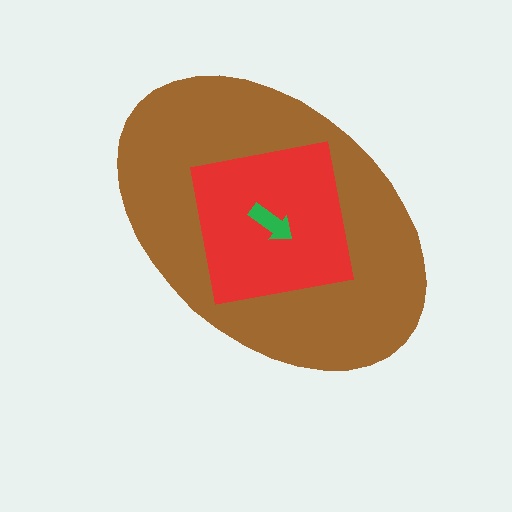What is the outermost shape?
The brown ellipse.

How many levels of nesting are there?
3.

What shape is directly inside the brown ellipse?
The red square.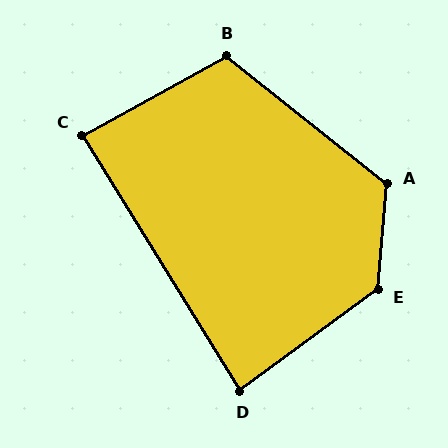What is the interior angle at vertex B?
Approximately 113 degrees (obtuse).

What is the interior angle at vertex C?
Approximately 87 degrees (approximately right).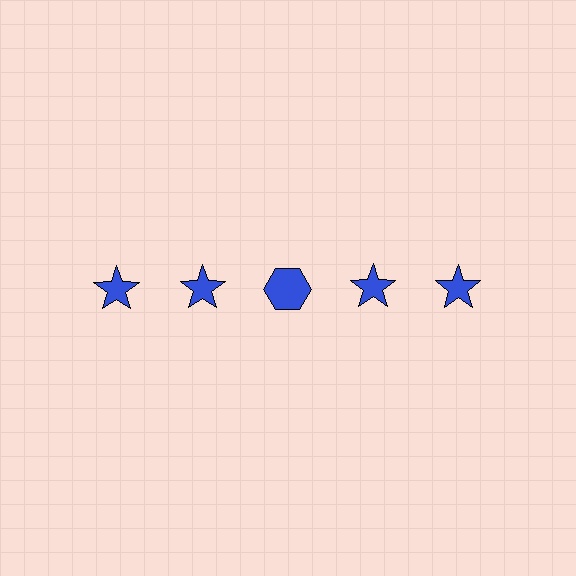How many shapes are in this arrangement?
There are 5 shapes arranged in a grid pattern.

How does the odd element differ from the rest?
It has a different shape: hexagon instead of star.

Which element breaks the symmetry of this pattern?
The blue hexagon in the top row, center column breaks the symmetry. All other shapes are blue stars.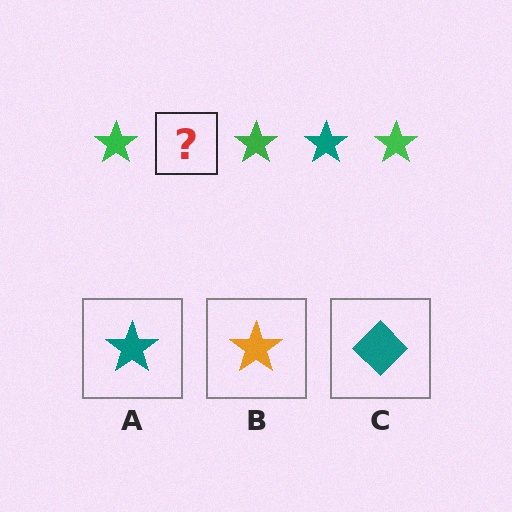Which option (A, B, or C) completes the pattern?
A.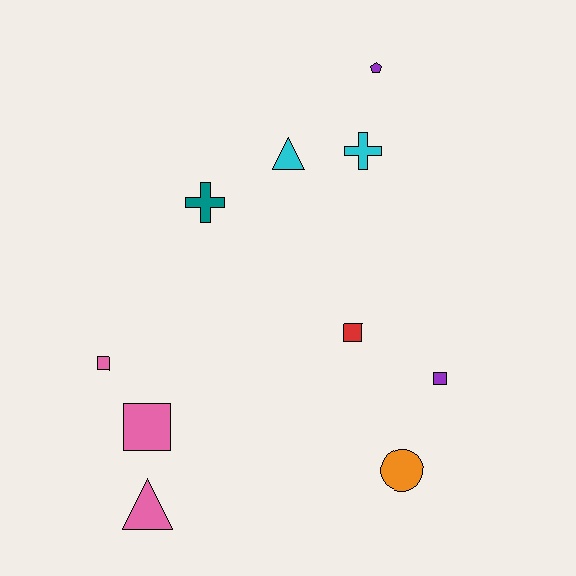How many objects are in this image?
There are 10 objects.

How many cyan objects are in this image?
There are 2 cyan objects.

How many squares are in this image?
There are 4 squares.